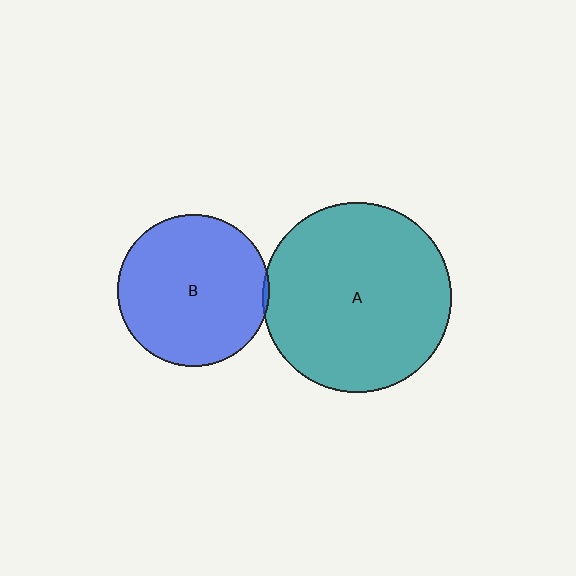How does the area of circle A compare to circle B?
Approximately 1.6 times.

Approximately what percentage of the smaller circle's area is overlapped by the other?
Approximately 5%.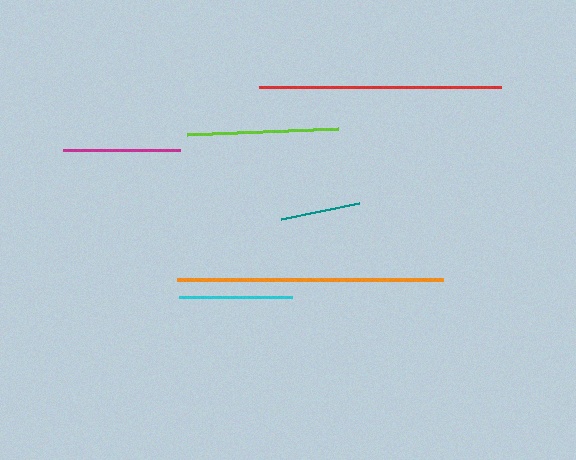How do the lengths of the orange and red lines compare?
The orange and red lines are approximately the same length.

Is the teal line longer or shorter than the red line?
The red line is longer than the teal line.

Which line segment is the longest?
The orange line is the longest at approximately 266 pixels.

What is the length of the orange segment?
The orange segment is approximately 266 pixels long.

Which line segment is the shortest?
The teal line is the shortest at approximately 80 pixels.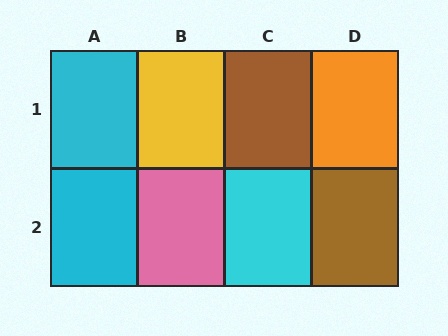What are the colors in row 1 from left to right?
Cyan, yellow, brown, orange.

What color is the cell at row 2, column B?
Pink.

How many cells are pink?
1 cell is pink.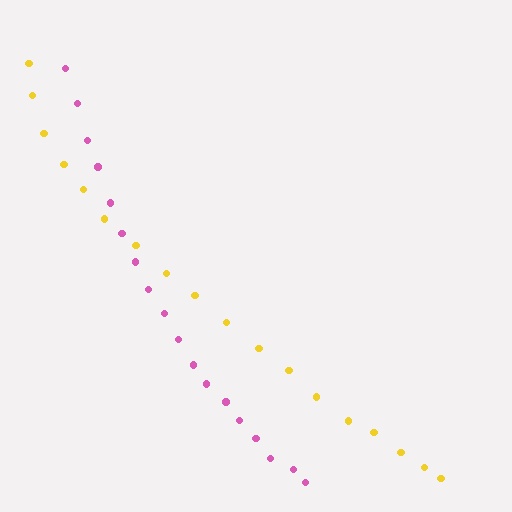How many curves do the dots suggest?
There are 2 distinct paths.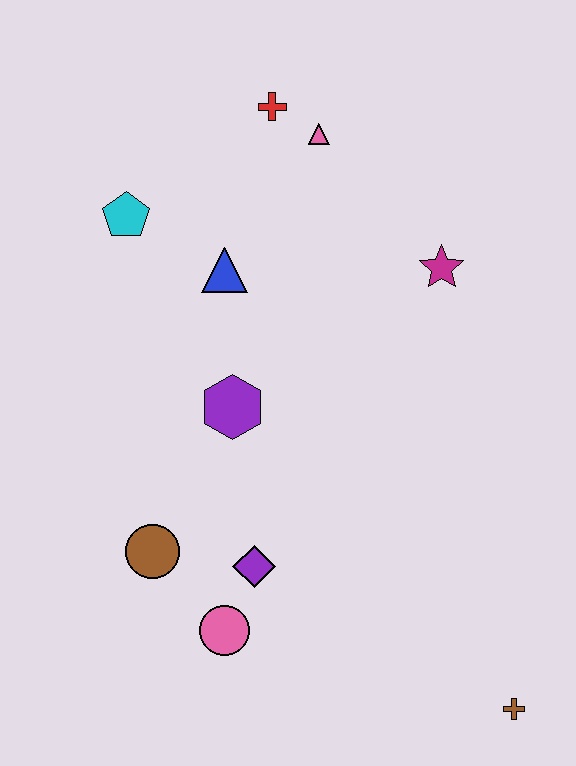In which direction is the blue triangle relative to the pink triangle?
The blue triangle is below the pink triangle.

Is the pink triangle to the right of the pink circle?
Yes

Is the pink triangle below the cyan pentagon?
No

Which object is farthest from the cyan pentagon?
The brown cross is farthest from the cyan pentagon.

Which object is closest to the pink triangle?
The red cross is closest to the pink triangle.